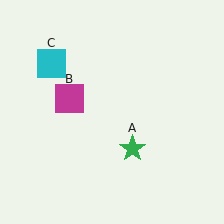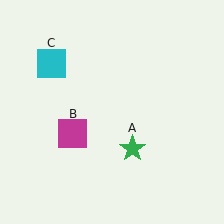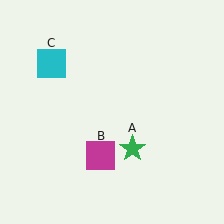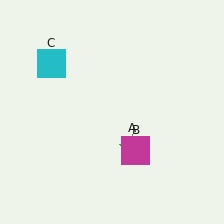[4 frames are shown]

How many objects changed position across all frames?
1 object changed position: magenta square (object B).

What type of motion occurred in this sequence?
The magenta square (object B) rotated counterclockwise around the center of the scene.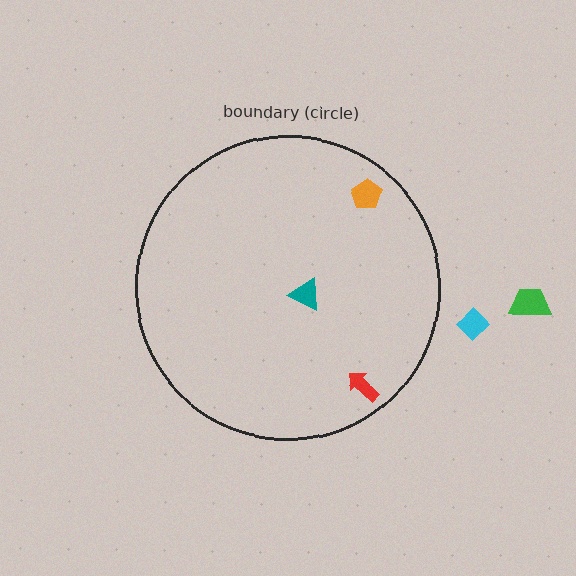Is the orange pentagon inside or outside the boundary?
Inside.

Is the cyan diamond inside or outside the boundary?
Outside.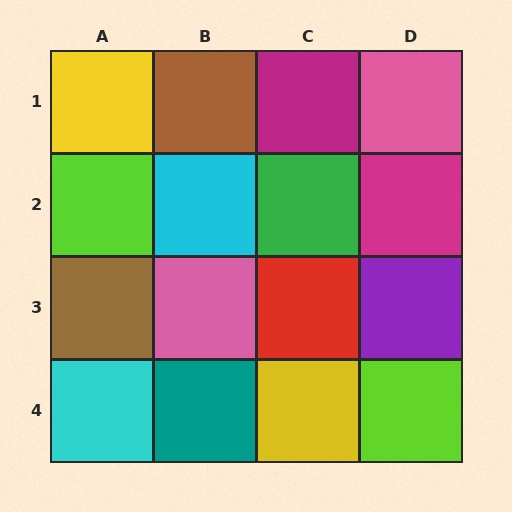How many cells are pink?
2 cells are pink.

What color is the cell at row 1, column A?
Yellow.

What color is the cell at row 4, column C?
Yellow.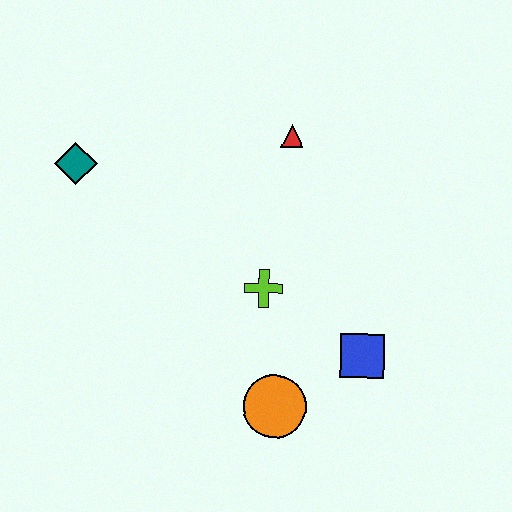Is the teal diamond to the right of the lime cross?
No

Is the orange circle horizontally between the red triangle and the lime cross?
Yes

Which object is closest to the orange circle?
The blue square is closest to the orange circle.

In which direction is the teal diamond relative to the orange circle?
The teal diamond is above the orange circle.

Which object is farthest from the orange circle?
The teal diamond is farthest from the orange circle.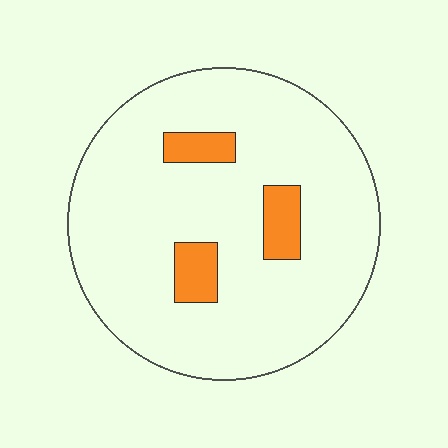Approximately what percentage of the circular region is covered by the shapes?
Approximately 10%.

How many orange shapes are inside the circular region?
3.